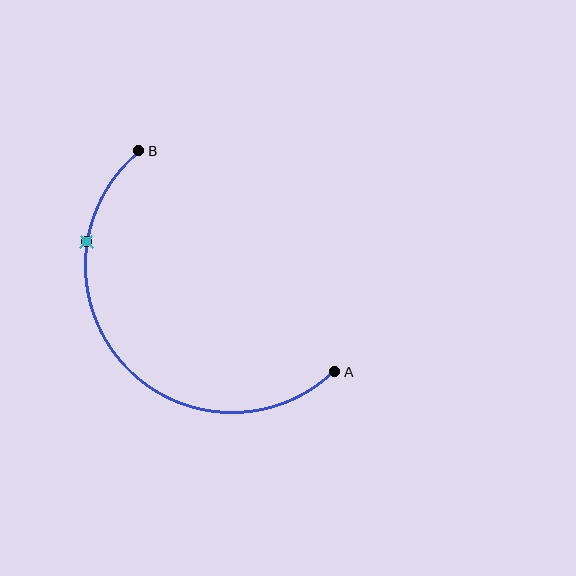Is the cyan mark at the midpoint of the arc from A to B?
No. The cyan mark lies on the arc but is closer to endpoint B. The arc midpoint would be at the point on the curve equidistant along the arc from both A and B.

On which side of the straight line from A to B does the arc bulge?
The arc bulges below and to the left of the straight line connecting A and B.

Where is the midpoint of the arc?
The arc midpoint is the point on the curve farthest from the straight line joining A and B. It sits below and to the left of that line.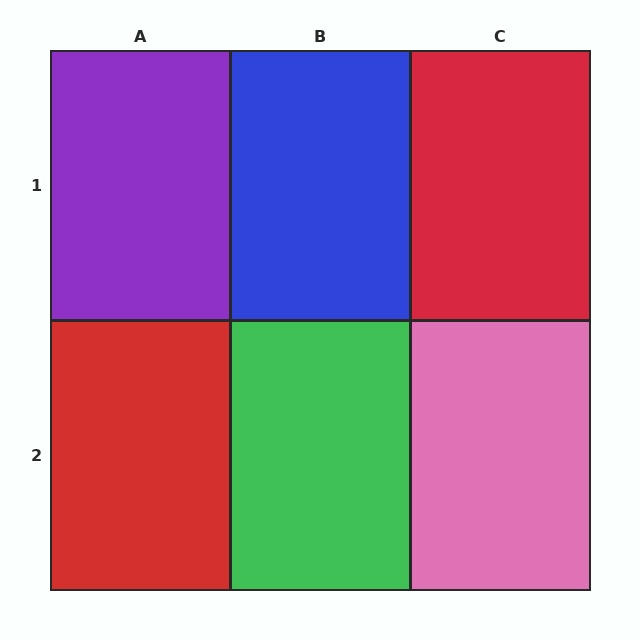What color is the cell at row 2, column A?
Red.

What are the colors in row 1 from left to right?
Purple, blue, red.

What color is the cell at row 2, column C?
Pink.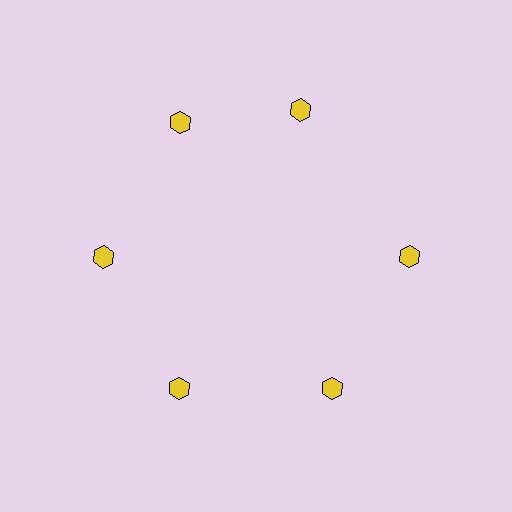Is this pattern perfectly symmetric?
No. The 6 yellow hexagons are arranged in a ring, but one element near the 1 o'clock position is rotated out of alignment along the ring, breaking the 6-fold rotational symmetry.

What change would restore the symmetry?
The symmetry would be restored by rotating it back into even spacing with its neighbors so that all 6 hexagons sit at equal angles and equal distance from the center.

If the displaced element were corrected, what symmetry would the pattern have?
It would have 6-fold rotational symmetry — the pattern would map onto itself every 60 degrees.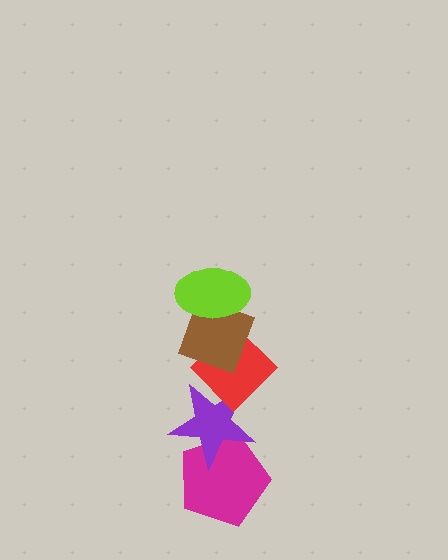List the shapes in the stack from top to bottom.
From top to bottom: the lime ellipse, the brown diamond, the red diamond, the purple star, the magenta pentagon.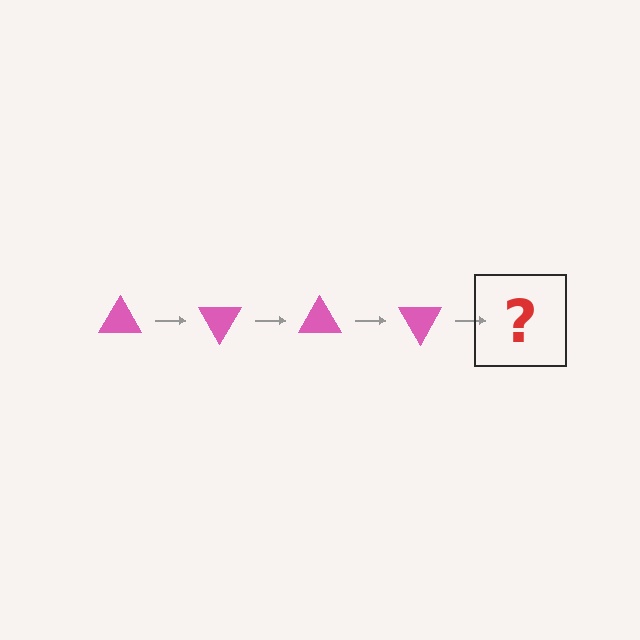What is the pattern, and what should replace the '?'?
The pattern is that the triangle rotates 60 degrees each step. The '?' should be a pink triangle rotated 240 degrees.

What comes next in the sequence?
The next element should be a pink triangle rotated 240 degrees.